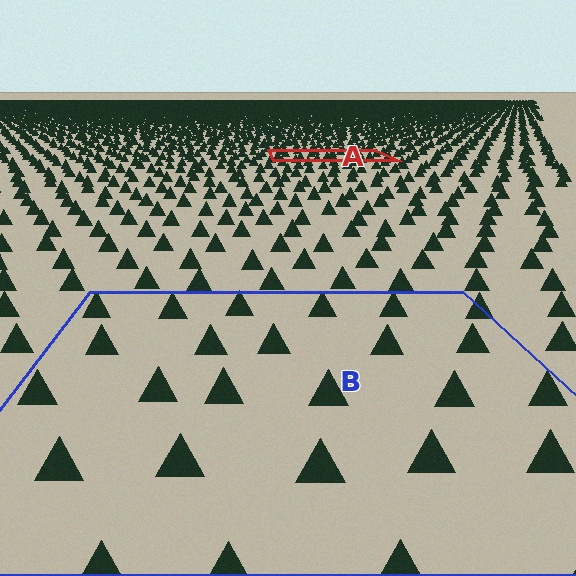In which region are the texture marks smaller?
The texture marks are smaller in region A, because it is farther away.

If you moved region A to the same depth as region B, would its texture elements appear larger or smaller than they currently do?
They would appear larger. At a closer depth, the same texture elements are projected at a bigger on-screen size.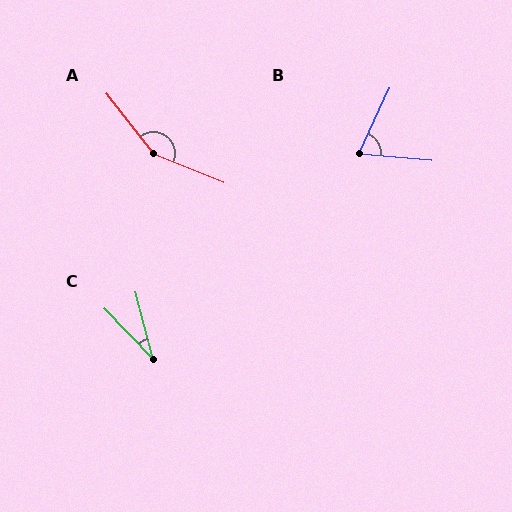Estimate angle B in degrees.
Approximately 70 degrees.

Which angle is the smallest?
C, at approximately 29 degrees.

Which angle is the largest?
A, at approximately 150 degrees.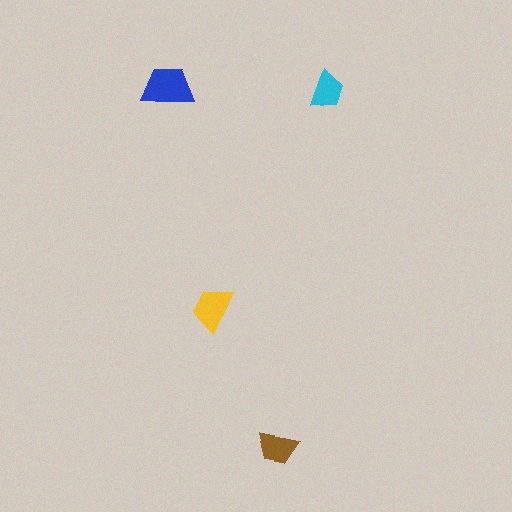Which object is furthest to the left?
The blue trapezoid is leftmost.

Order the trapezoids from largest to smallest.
the blue one, the yellow one, the brown one, the cyan one.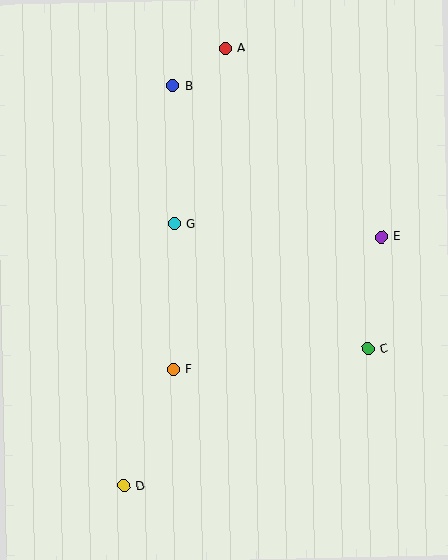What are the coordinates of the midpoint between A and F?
The midpoint between A and F is at (199, 209).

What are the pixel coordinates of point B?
Point B is at (172, 86).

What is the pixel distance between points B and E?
The distance between B and E is 258 pixels.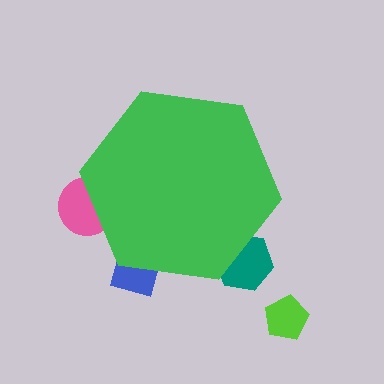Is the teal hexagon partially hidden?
Yes, the teal hexagon is partially hidden behind the green hexagon.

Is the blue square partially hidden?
Yes, the blue square is partially hidden behind the green hexagon.